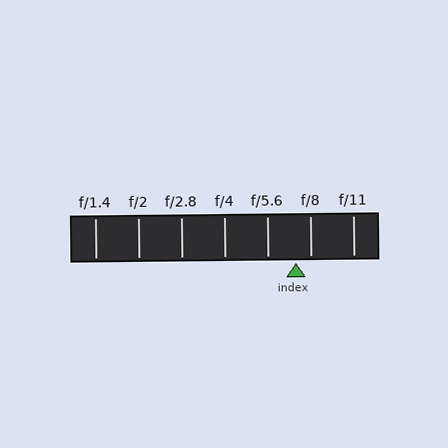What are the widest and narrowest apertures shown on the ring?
The widest aperture shown is f/1.4 and the narrowest is f/11.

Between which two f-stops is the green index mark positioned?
The index mark is between f/5.6 and f/8.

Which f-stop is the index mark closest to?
The index mark is closest to f/8.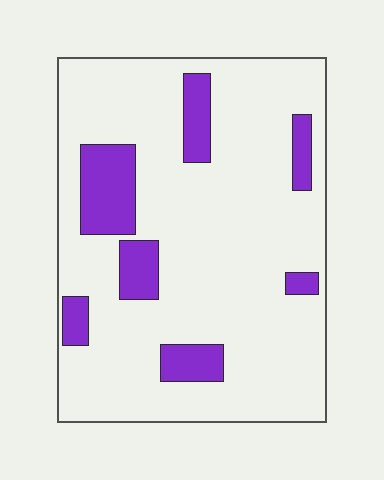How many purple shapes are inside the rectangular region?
7.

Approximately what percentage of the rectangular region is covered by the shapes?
Approximately 15%.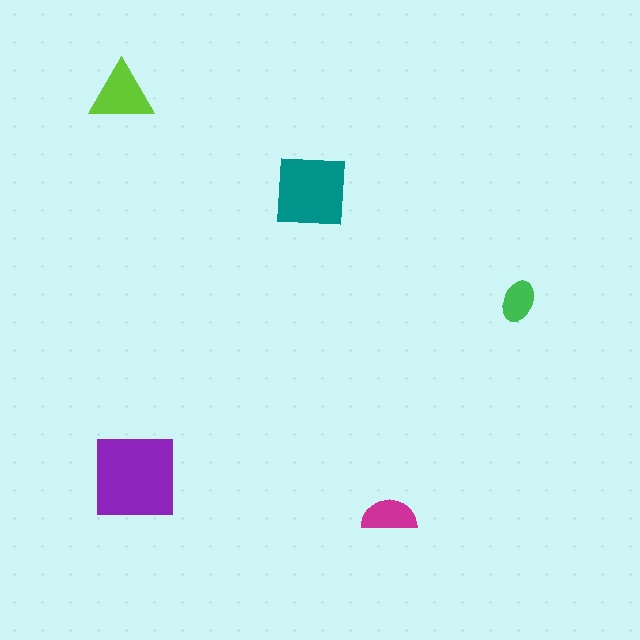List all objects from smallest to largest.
The green ellipse, the magenta semicircle, the lime triangle, the teal square, the purple square.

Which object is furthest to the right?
The green ellipse is rightmost.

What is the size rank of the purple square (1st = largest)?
1st.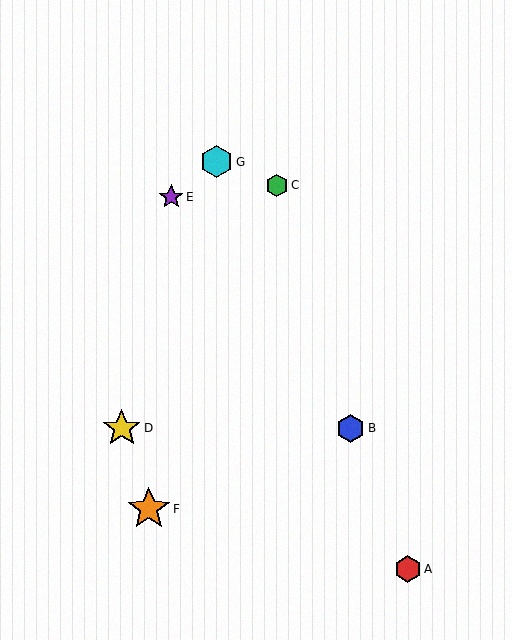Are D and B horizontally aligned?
Yes, both are at y≈428.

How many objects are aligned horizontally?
2 objects (B, D) are aligned horizontally.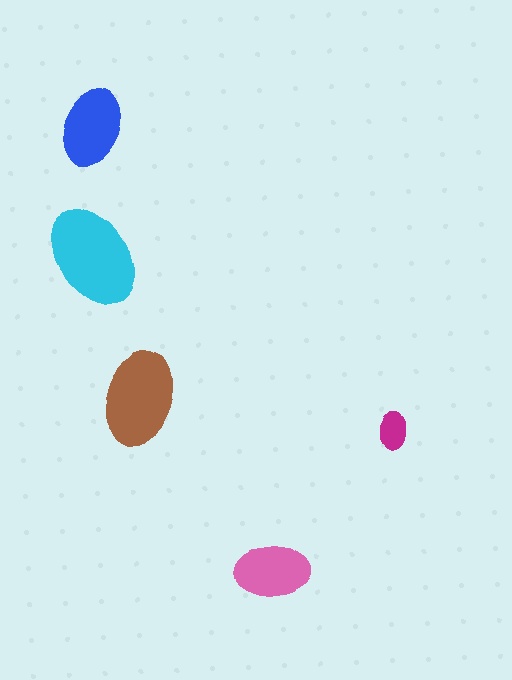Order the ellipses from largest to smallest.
the cyan one, the brown one, the blue one, the pink one, the magenta one.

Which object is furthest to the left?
The cyan ellipse is leftmost.